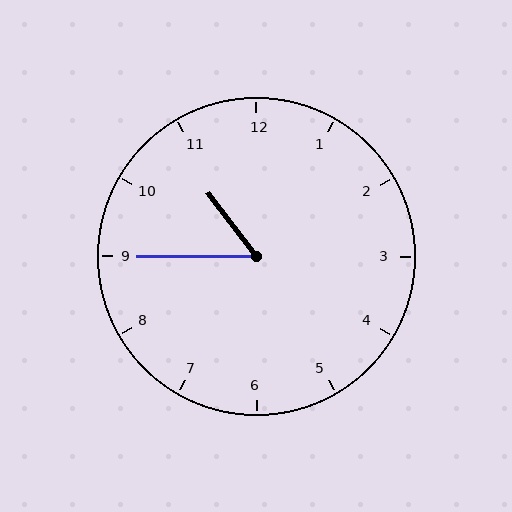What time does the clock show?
10:45.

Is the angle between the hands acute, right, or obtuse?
It is acute.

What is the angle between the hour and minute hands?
Approximately 52 degrees.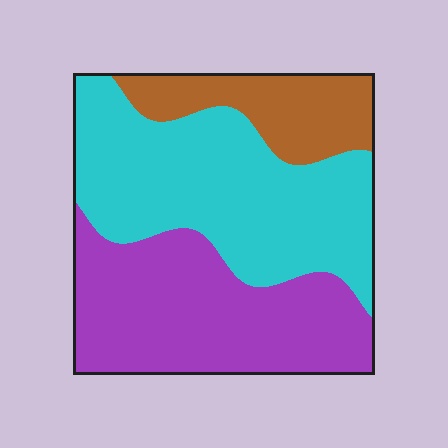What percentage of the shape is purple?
Purple covers about 40% of the shape.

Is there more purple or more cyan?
Cyan.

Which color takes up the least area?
Brown, at roughly 15%.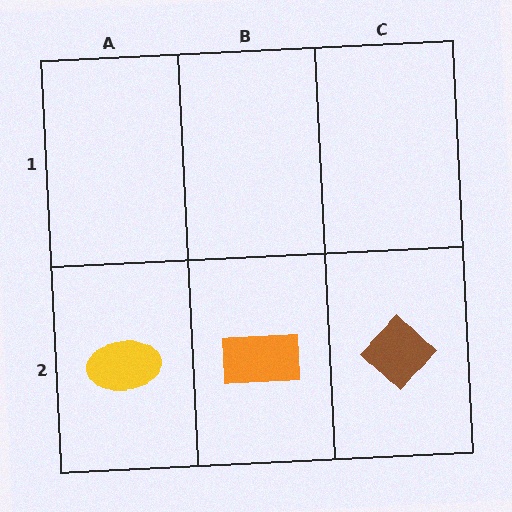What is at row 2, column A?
A yellow ellipse.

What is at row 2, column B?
An orange rectangle.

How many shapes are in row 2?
3 shapes.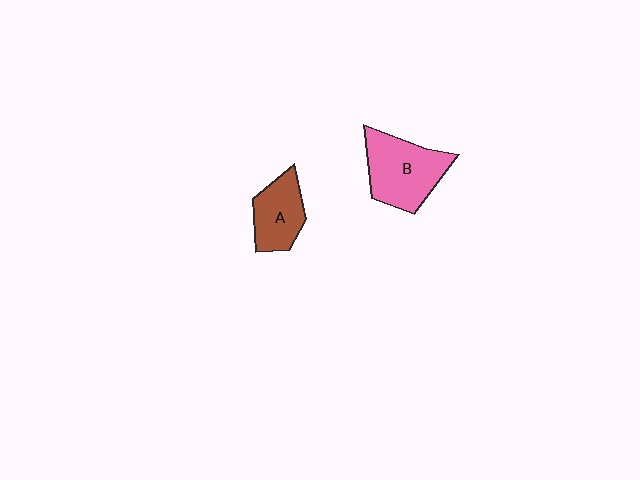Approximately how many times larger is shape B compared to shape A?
Approximately 1.5 times.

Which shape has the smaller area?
Shape A (brown).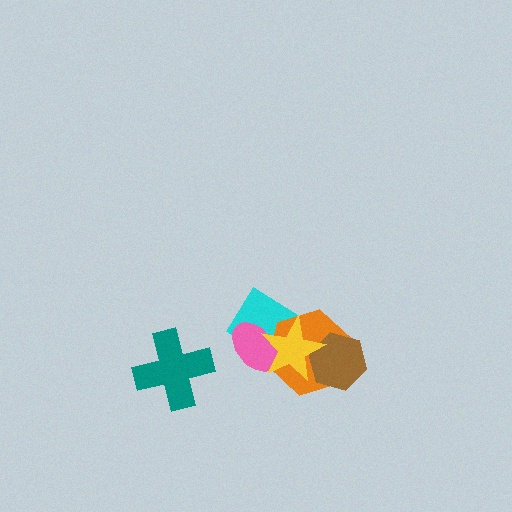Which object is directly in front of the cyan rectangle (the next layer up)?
The orange hexagon is directly in front of the cyan rectangle.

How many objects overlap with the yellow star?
4 objects overlap with the yellow star.